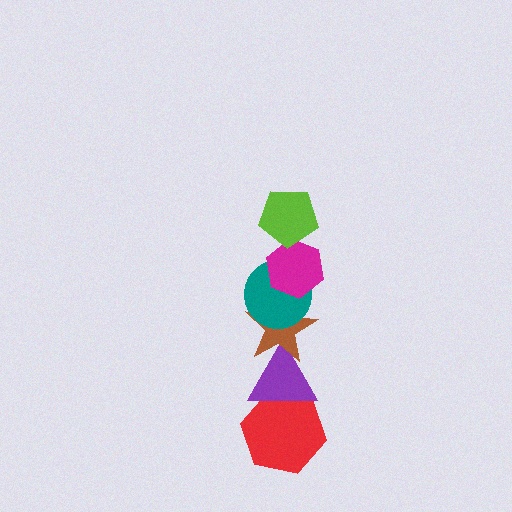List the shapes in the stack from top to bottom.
From top to bottom: the lime pentagon, the magenta hexagon, the teal circle, the brown star, the purple triangle, the red hexagon.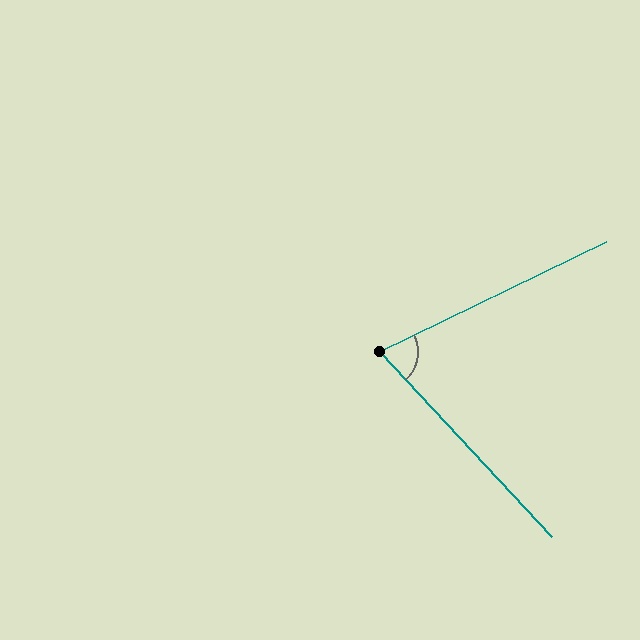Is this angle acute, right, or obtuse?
It is acute.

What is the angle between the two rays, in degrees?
Approximately 73 degrees.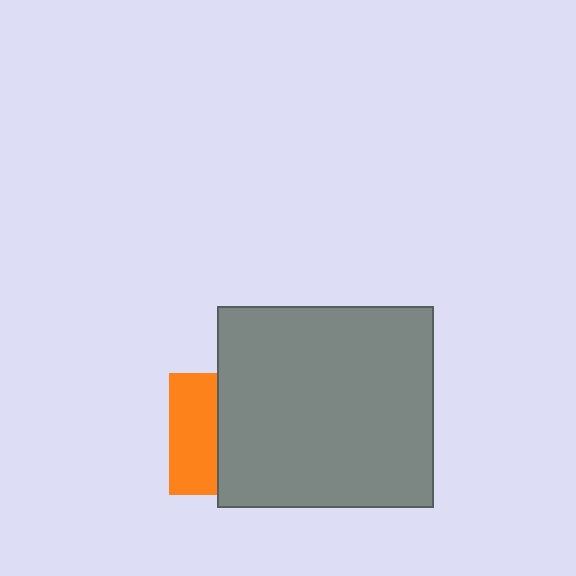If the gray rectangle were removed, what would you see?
You would see the complete orange square.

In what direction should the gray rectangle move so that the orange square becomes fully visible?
The gray rectangle should move right. That is the shortest direction to clear the overlap and leave the orange square fully visible.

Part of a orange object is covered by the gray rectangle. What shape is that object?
It is a square.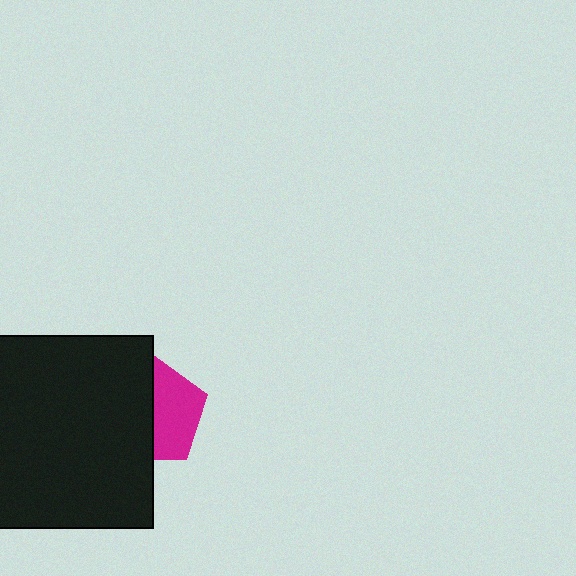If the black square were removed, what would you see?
You would see the complete magenta pentagon.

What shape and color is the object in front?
The object in front is a black square.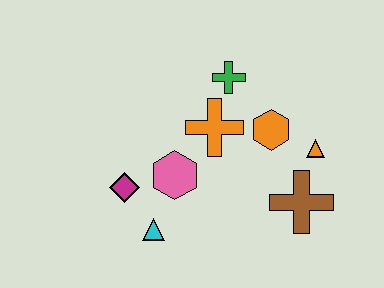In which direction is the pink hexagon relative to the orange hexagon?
The pink hexagon is to the left of the orange hexagon.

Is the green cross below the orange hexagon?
No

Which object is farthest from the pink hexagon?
The orange triangle is farthest from the pink hexagon.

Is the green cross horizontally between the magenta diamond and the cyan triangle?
No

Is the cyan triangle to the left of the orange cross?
Yes